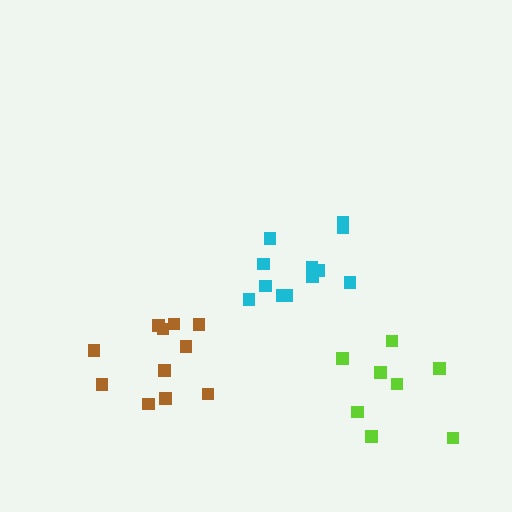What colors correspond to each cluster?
The clusters are colored: brown, cyan, lime.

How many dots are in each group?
Group 1: 11 dots, Group 2: 12 dots, Group 3: 8 dots (31 total).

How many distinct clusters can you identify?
There are 3 distinct clusters.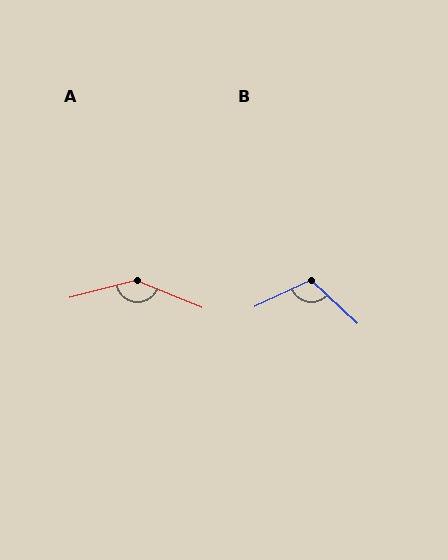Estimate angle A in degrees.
Approximately 143 degrees.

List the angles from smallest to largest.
B (112°), A (143°).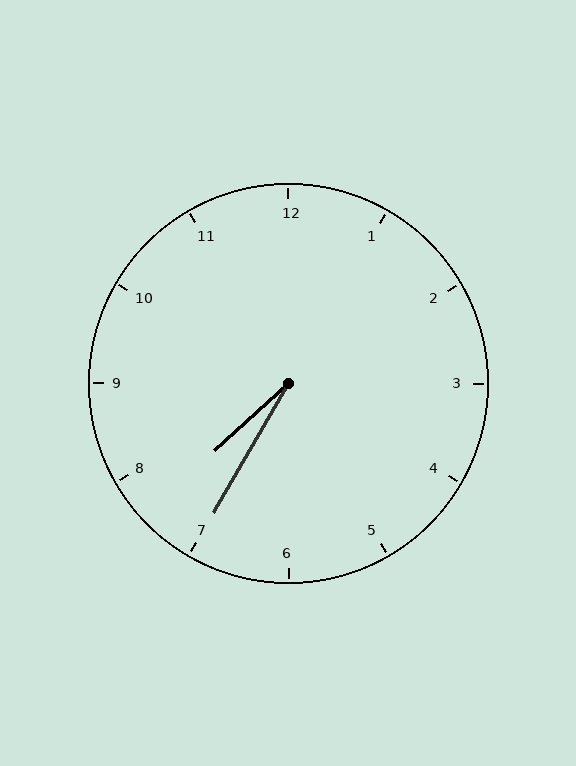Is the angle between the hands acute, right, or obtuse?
It is acute.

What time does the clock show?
7:35.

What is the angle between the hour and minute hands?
Approximately 18 degrees.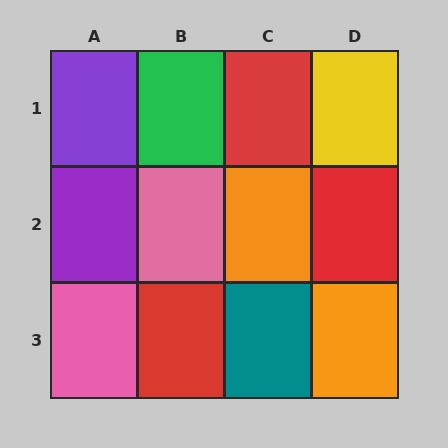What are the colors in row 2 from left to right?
Purple, pink, orange, red.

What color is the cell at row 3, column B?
Red.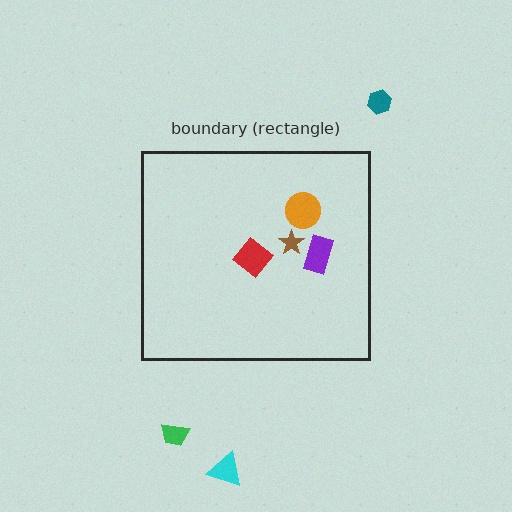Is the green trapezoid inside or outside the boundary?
Outside.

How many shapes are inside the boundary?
4 inside, 3 outside.